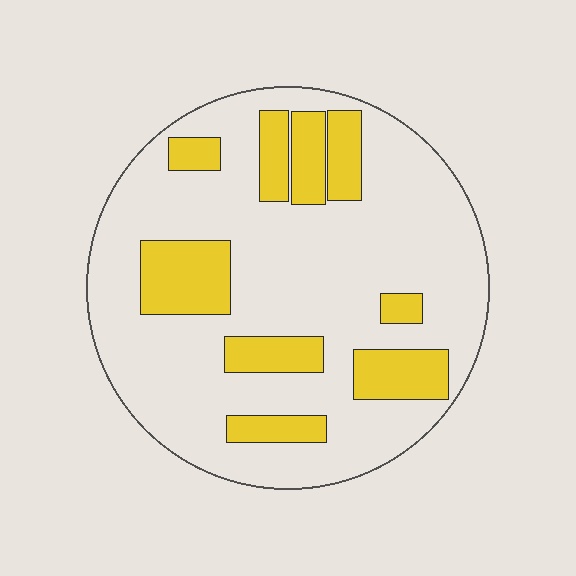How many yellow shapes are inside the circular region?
9.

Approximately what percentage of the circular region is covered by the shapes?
Approximately 25%.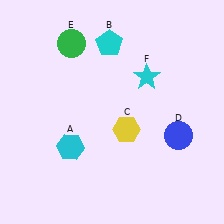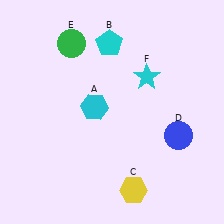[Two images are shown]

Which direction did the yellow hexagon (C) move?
The yellow hexagon (C) moved down.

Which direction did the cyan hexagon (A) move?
The cyan hexagon (A) moved up.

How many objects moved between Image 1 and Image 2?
2 objects moved between the two images.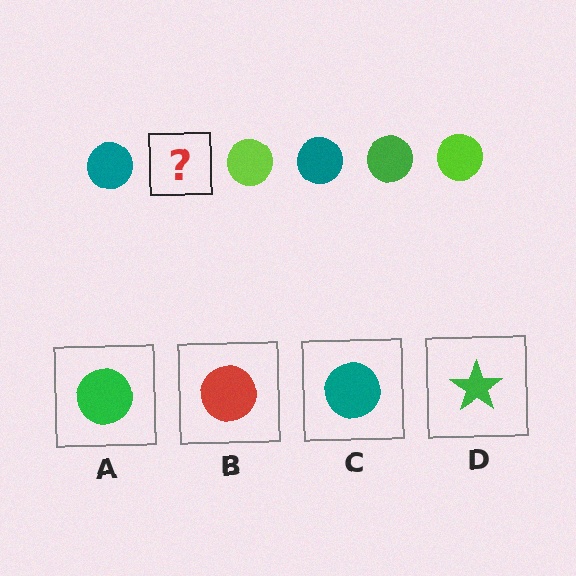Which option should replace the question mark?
Option A.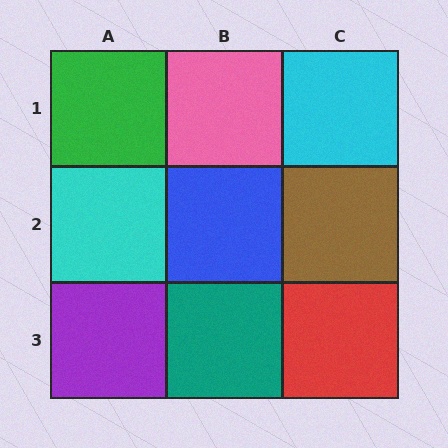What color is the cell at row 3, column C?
Red.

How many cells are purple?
1 cell is purple.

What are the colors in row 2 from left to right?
Cyan, blue, brown.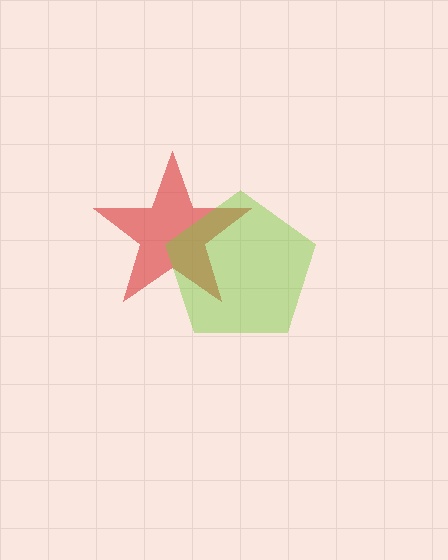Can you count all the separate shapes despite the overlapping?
Yes, there are 2 separate shapes.